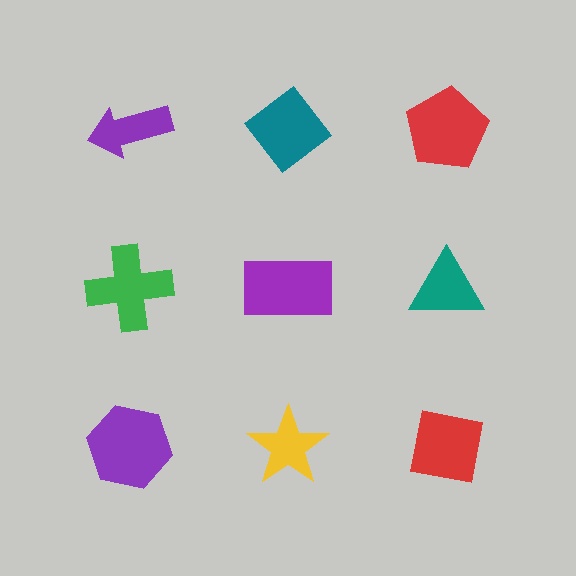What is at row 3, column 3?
A red square.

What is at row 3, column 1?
A purple hexagon.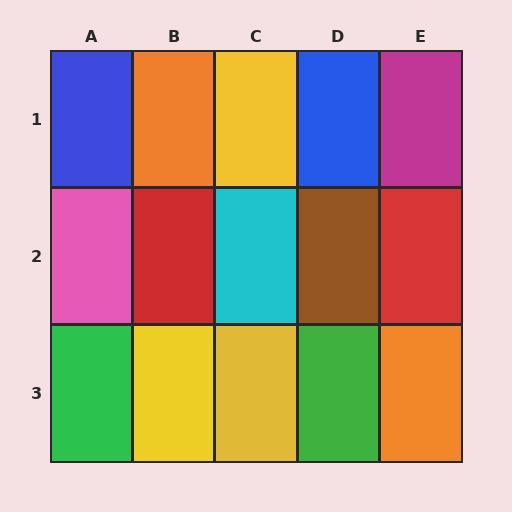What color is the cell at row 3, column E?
Orange.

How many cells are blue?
2 cells are blue.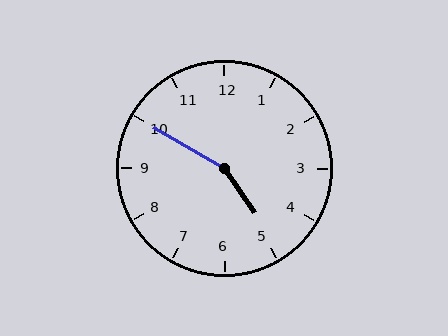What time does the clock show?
4:50.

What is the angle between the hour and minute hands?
Approximately 155 degrees.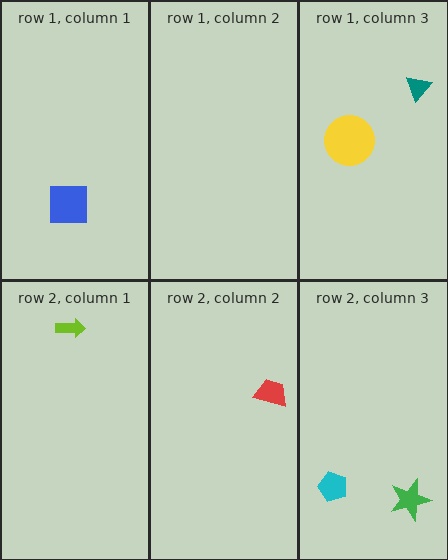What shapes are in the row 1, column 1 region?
The blue square.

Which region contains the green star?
The row 2, column 3 region.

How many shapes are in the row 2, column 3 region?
2.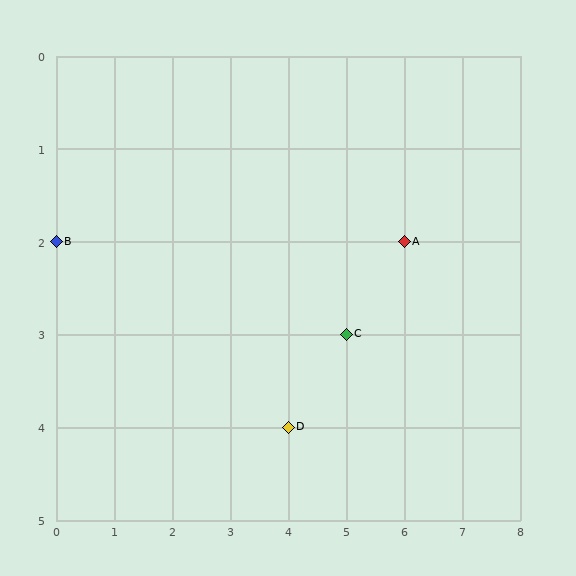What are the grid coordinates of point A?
Point A is at grid coordinates (6, 2).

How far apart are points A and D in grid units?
Points A and D are 2 columns and 2 rows apart (about 2.8 grid units diagonally).